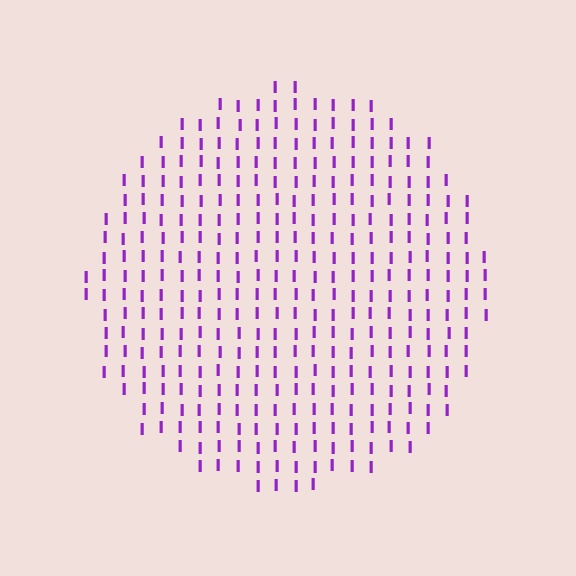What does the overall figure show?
The overall figure shows a circle.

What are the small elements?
The small elements are letter I's.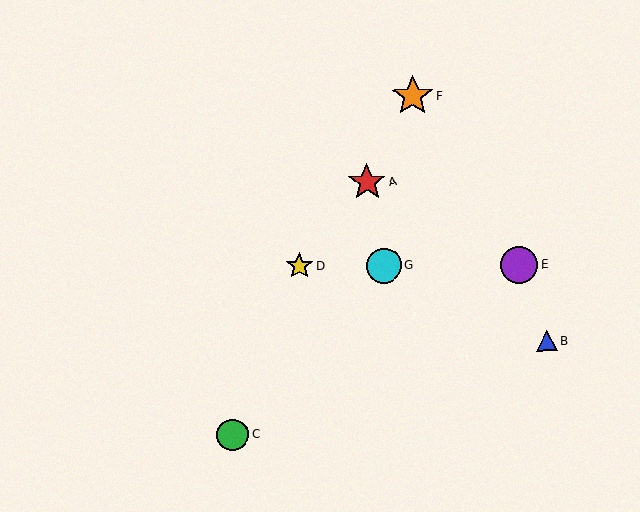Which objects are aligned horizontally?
Objects D, E, G are aligned horizontally.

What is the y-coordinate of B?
Object B is at y≈341.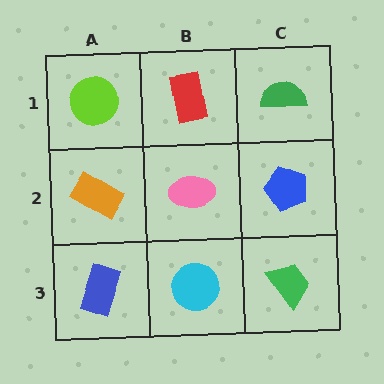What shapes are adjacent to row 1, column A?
An orange rectangle (row 2, column A), a red rectangle (row 1, column B).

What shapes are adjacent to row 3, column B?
A pink ellipse (row 2, column B), a blue rectangle (row 3, column A), a green trapezoid (row 3, column C).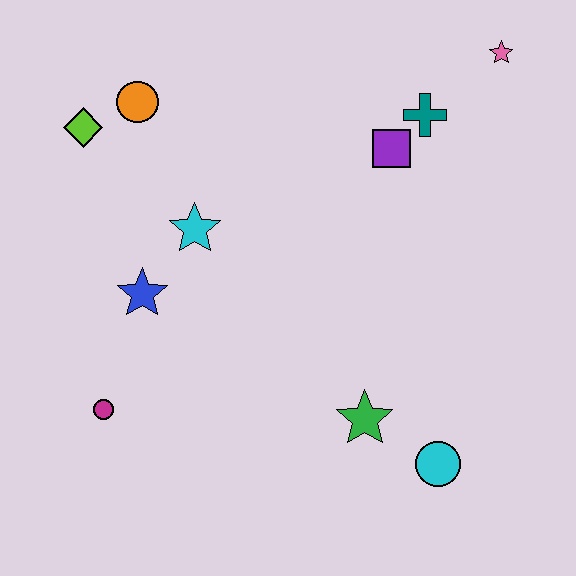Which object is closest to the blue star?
The cyan star is closest to the blue star.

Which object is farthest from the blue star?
The pink star is farthest from the blue star.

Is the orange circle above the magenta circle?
Yes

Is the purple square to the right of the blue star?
Yes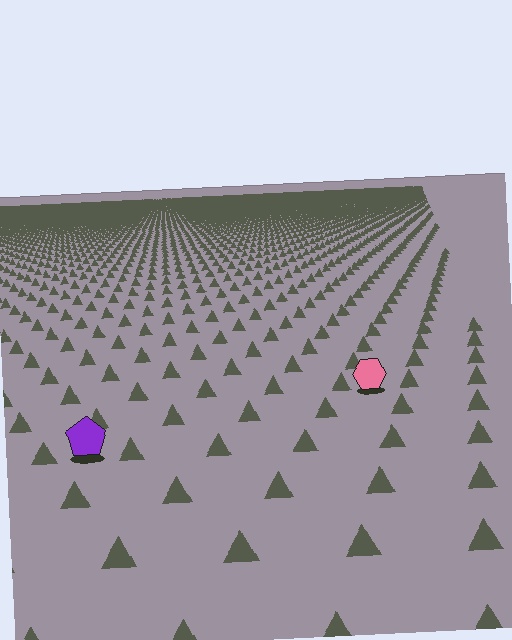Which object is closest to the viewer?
The purple pentagon is closest. The texture marks near it are larger and more spread out.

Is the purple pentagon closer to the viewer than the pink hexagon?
Yes. The purple pentagon is closer — you can tell from the texture gradient: the ground texture is coarser near it.